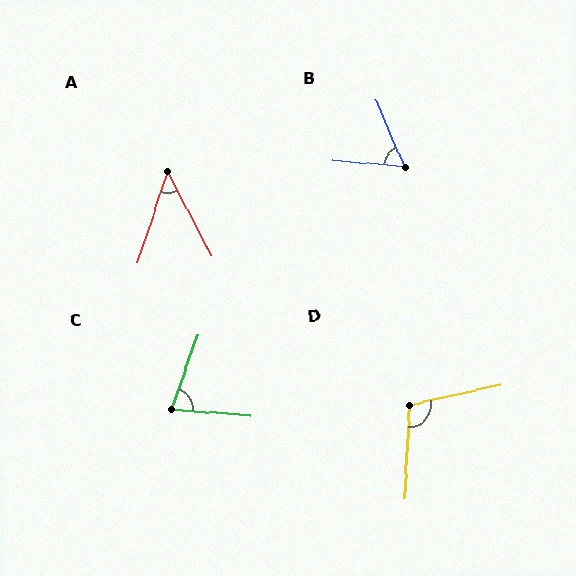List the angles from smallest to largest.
A (46°), B (62°), C (75°), D (106°).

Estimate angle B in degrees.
Approximately 62 degrees.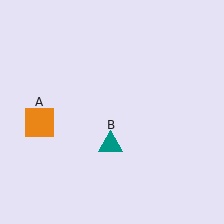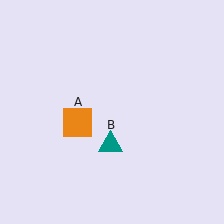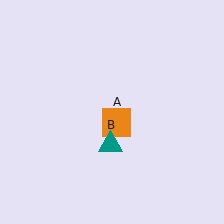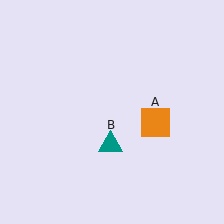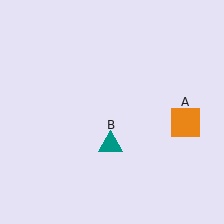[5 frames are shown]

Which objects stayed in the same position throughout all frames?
Teal triangle (object B) remained stationary.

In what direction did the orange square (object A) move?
The orange square (object A) moved right.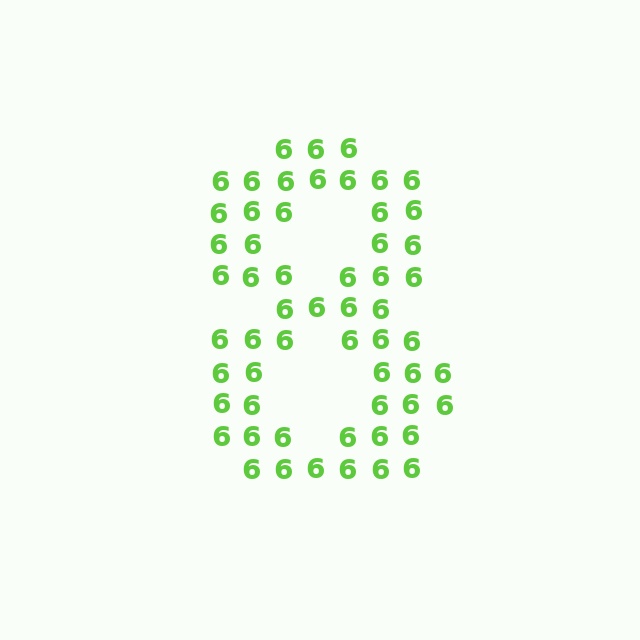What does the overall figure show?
The overall figure shows the digit 8.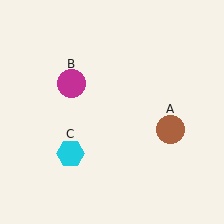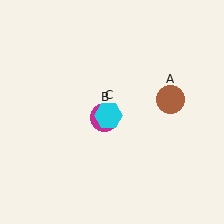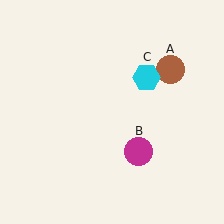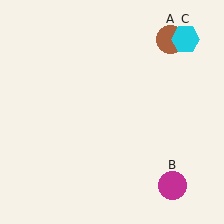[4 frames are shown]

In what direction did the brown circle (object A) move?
The brown circle (object A) moved up.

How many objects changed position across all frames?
3 objects changed position: brown circle (object A), magenta circle (object B), cyan hexagon (object C).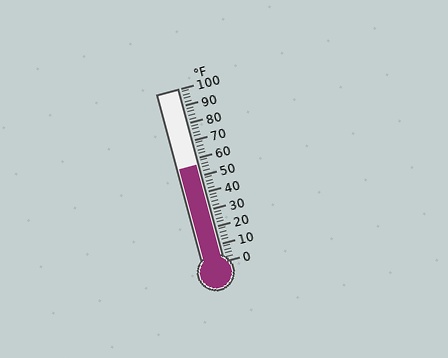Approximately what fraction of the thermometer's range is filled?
The thermometer is filled to approximately 55% of its range.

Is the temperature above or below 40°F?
The temperature is above 40°F.